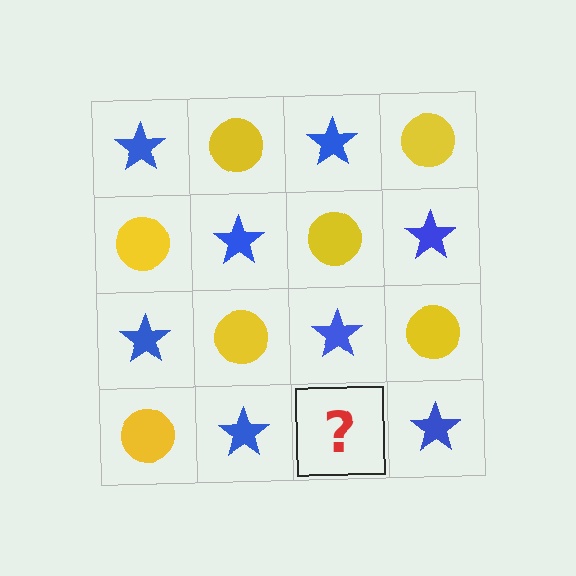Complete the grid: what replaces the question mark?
The question mark should be replaced with a yellow circle.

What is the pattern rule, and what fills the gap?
The rule is that it alternates blue star and yellow circle in a checkerboard pattern. The gap should be filled with a yellow circle.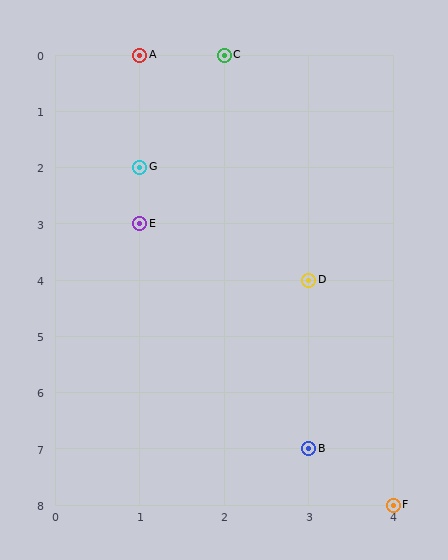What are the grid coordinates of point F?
Point F is at grid coordinates (4, 8).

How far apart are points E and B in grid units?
Points E and B are 2 columns and 4 rows apart (about 4.5 grid units diagonally).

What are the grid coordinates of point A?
Point A is at grid coordinates (1, 0).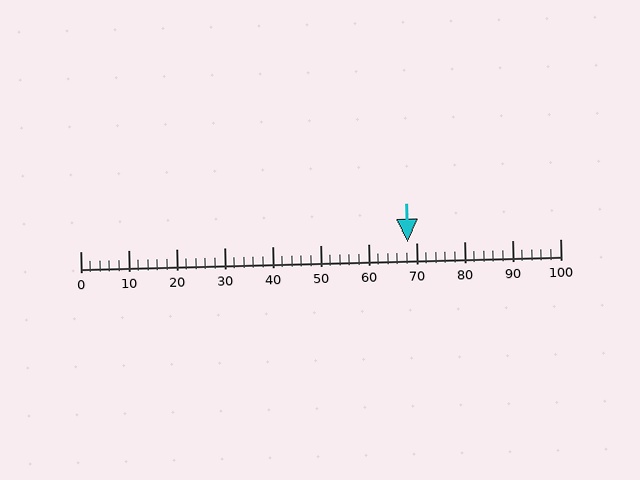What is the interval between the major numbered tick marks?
The major tick marks are spaced 10 units apart.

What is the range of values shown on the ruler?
The ruler shows values from 0 to 100.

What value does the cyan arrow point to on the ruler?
The cyan arrow points to approximately 68.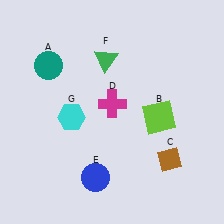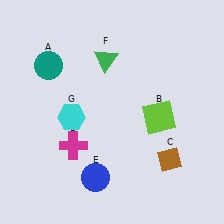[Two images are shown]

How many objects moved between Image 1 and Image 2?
1 object moved between the two images.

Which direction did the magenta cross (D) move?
The magenta cross (D) moved down.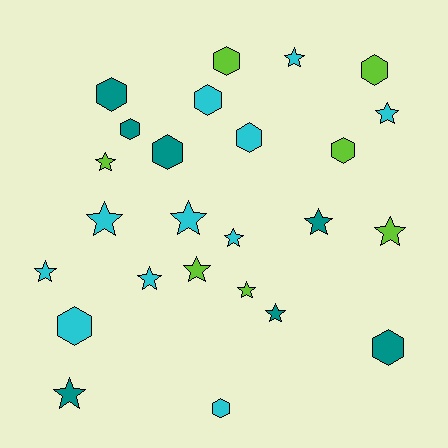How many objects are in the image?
There are 25 objects.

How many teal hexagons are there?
There are 4 teal hexagons.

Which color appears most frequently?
Cyan, with 11 objects.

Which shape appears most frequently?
Star, with 14 objects.